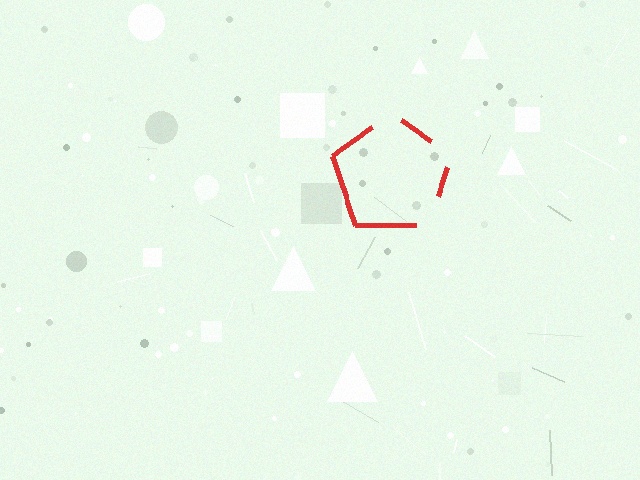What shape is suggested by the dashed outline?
The dashed outline suggests a pentagon.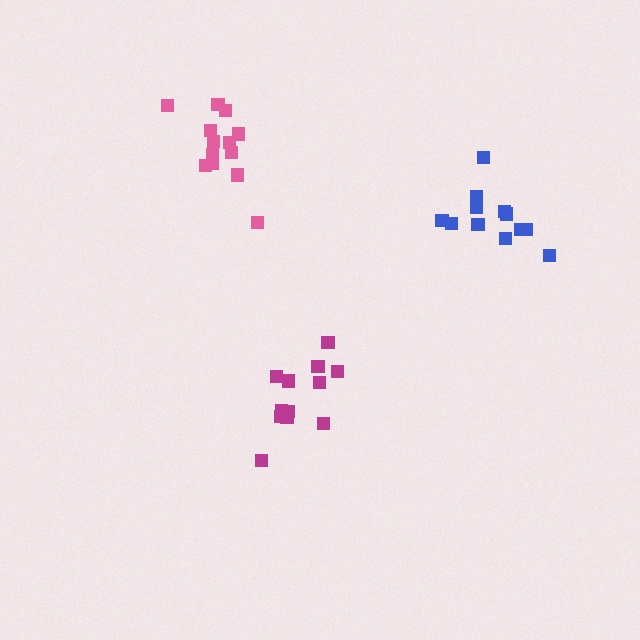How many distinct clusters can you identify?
There are 3 distinct clusters.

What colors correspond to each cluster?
The clusters are colored: magenta, blue, pink.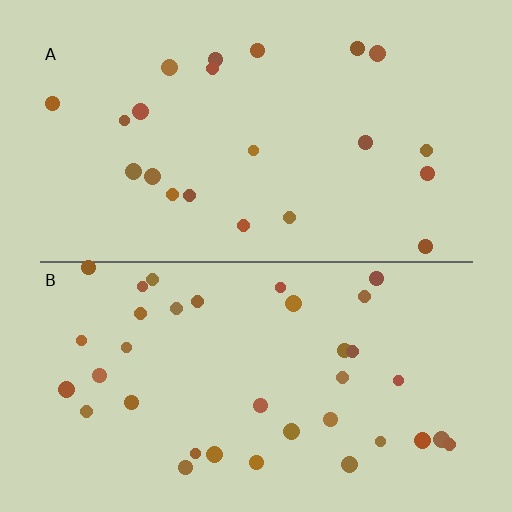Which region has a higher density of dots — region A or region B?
B (the bottom).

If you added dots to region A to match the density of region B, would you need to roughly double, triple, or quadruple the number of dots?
Approximately double.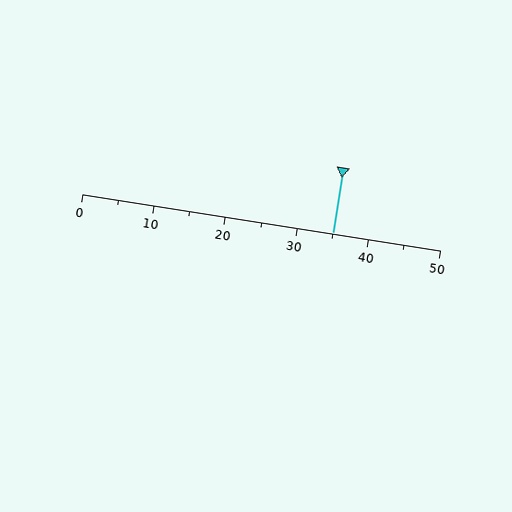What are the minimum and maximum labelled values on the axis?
The axis runs from 0 to 50.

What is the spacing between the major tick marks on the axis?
The major ticks are spaced 10 apart.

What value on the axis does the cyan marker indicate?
The marker indicates approximately 35.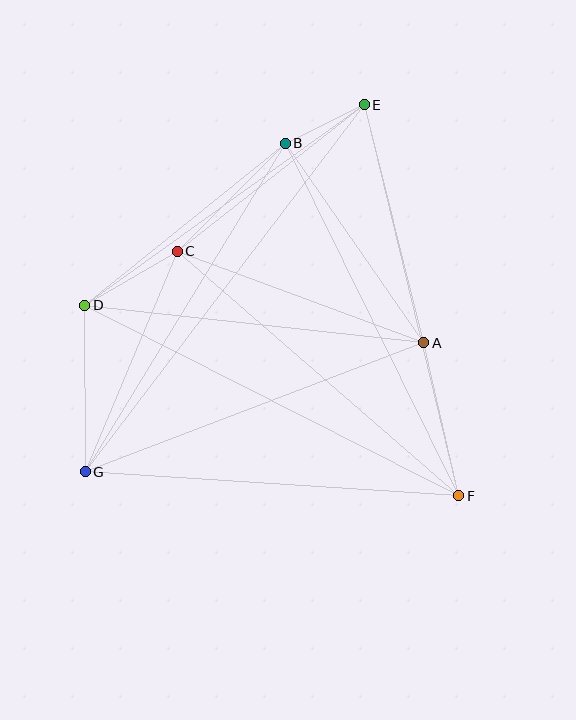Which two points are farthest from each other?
Points E and G are farthest from each other.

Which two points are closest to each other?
Points B and E are closest to each other.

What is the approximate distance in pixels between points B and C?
The distance between B and C is approximately 152 pixels.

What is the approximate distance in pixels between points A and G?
The distance between A and G is approximately 362 pixels.